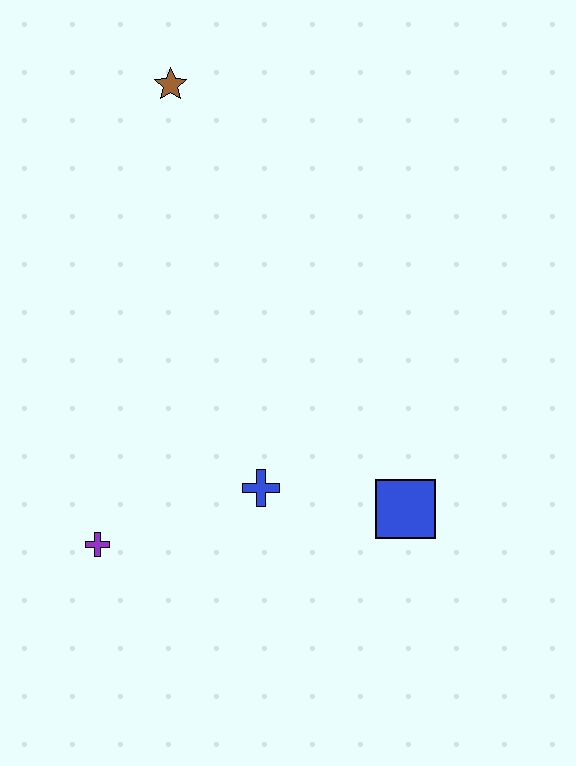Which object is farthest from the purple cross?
The brown star is farthest from the purple cross.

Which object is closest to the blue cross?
The blue square is closest to the blue cross.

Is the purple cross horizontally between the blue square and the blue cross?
No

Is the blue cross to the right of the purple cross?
Yes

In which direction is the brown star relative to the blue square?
The brown star is above the blue square.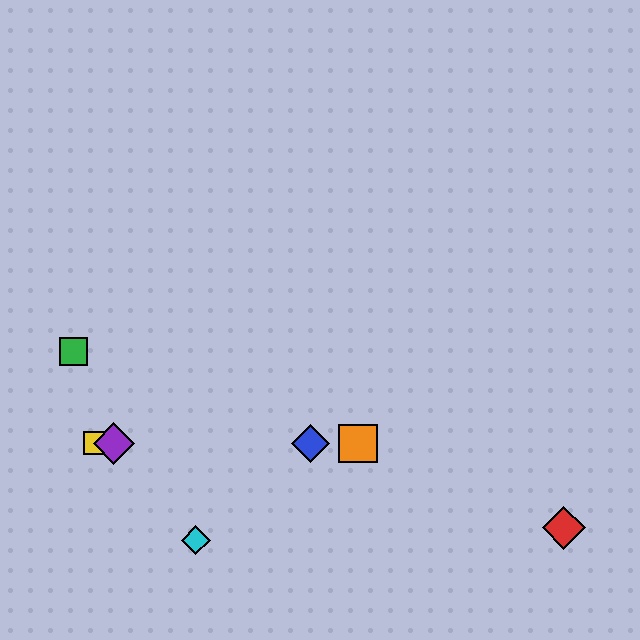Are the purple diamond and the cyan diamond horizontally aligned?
No, the purple diamond is at y≈443 and the cyan diamond is at y≈540.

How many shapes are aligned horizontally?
4 shapes (the blue diamond, the yellow square, the purple diamond, the orange square) are aligned horizontally.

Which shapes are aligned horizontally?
The blue diamond, the yellow square, the purple diamond, the orange square are aligned horizontally.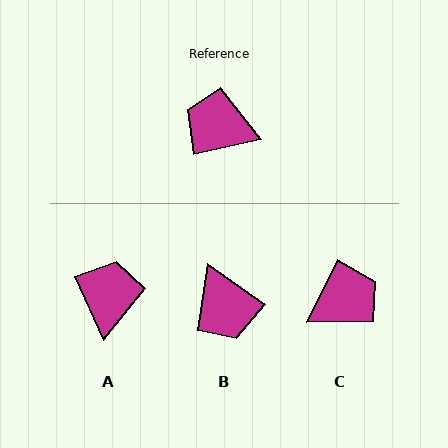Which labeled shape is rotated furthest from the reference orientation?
B, about 133 degrees away.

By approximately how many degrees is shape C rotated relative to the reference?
Approximately 128 degrees clockwise.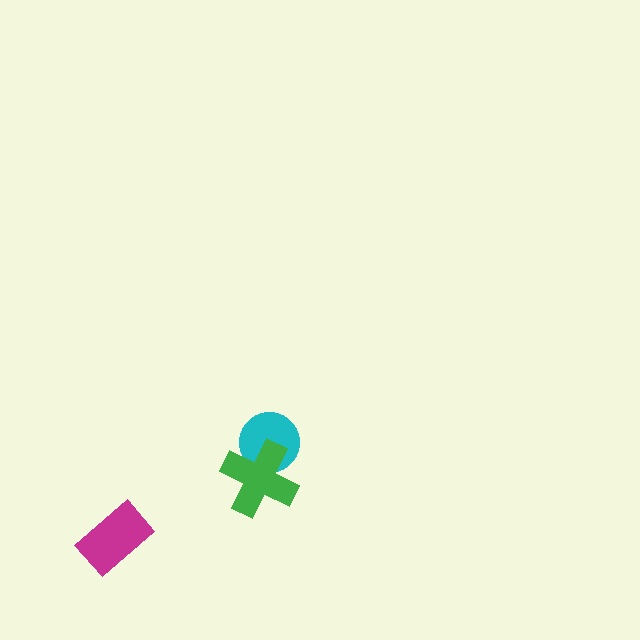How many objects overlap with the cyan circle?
1 object overlaps with the cyan circle.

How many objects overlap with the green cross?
1 object overlaps with the green cross.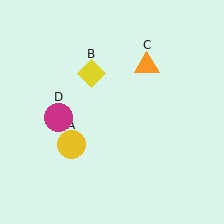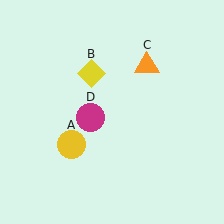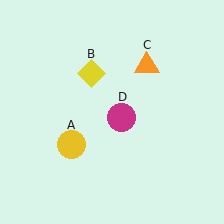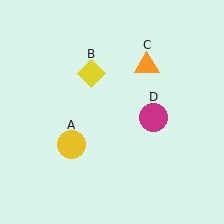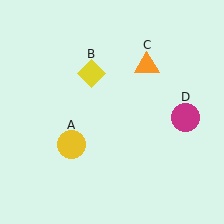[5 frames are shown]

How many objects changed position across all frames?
1 object changed position: magenta circle (object D).